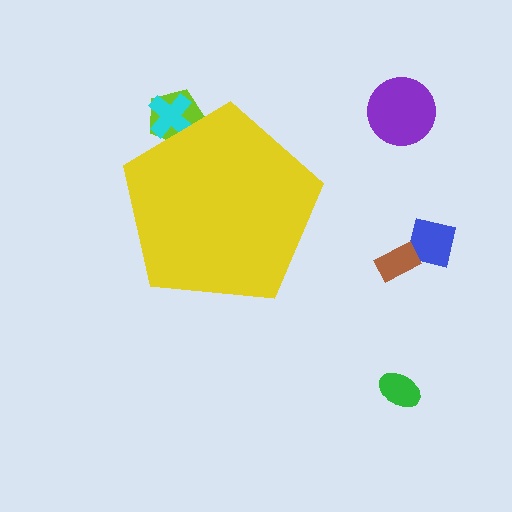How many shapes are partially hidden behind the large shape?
2 shapes are partially hidden.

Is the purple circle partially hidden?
No, the purple circle is fully visible.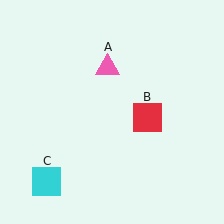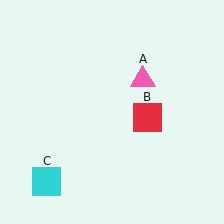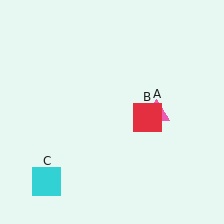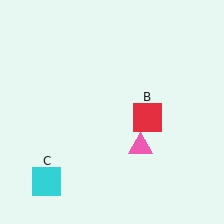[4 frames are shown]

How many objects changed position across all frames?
1 object changed position: pink triangle (object A).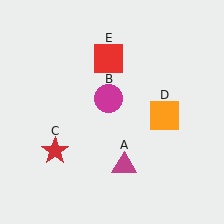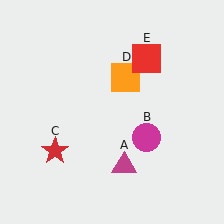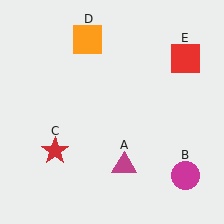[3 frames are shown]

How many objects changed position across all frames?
3 objects changed position: magenta circle (object B), orange square (object D), red square (object E).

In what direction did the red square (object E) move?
The red square (object E) moved right.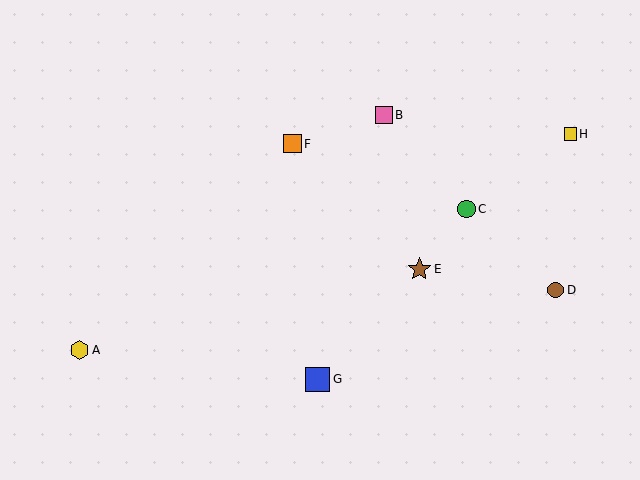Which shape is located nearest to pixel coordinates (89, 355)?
The yellow hexagon (labeled A) at (79, 350) is nearest to that location.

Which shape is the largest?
The blue square (labeled G) is the largest.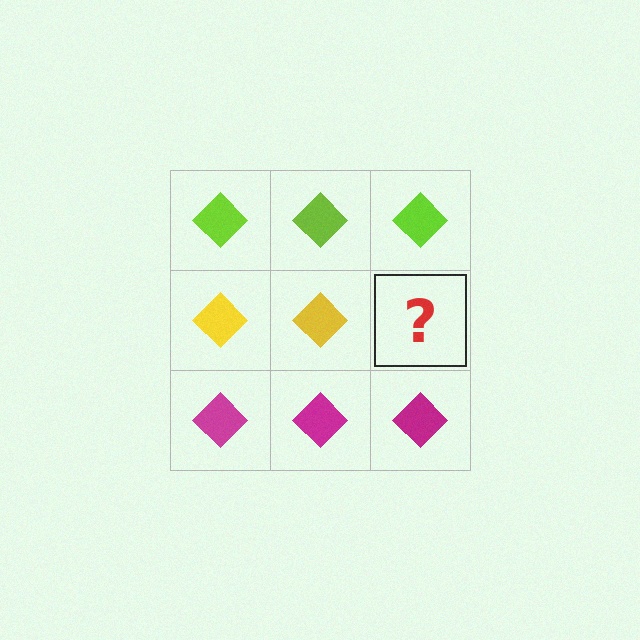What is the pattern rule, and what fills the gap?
The rule is that each row has a consistent color. The gap should be filled with a yellow diamond.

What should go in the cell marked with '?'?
The missing cell should contain a yellow diamond.